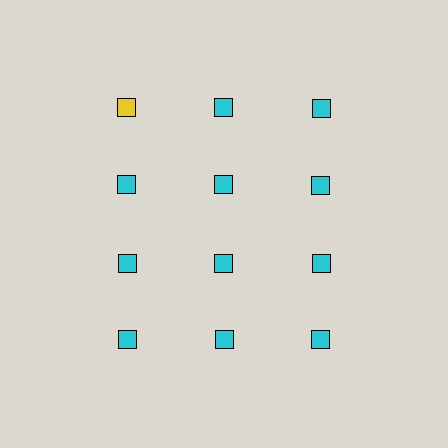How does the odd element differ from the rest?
It has a different color: yellow instead of cyan.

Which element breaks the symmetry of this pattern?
The yellow square in the top row, leftmost column breaks the symmetry. All other shapes are cyan squares.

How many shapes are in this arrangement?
There are 12 shapes arranged in a grid pattern.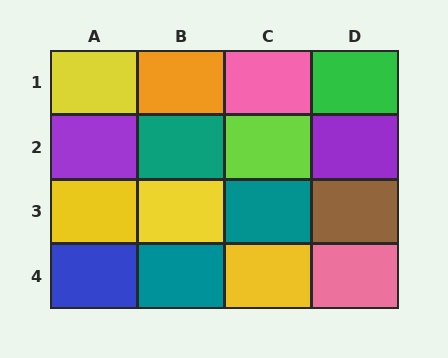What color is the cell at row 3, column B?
Yellow.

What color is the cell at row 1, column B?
Orange.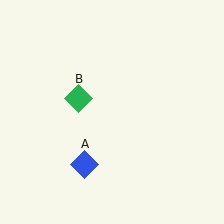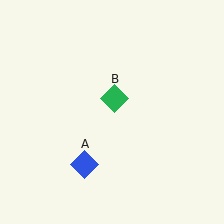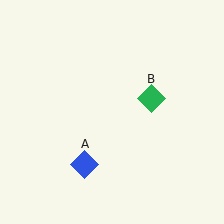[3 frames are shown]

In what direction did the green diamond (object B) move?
The green diamond (object B) moved right.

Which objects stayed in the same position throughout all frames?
Blue diamond (object A) remained stationary.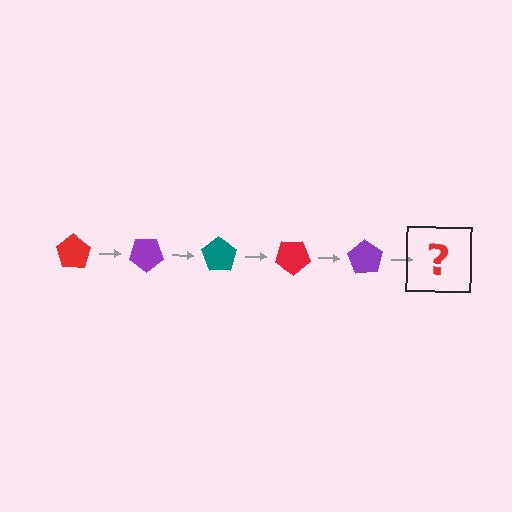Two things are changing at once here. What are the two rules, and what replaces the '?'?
The two rules are that it rotates 35 degrees each step and the color cycles through red, purple, and teal. The '?' should be a teal pentagon, rotated 175 degrees from the start.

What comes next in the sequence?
The next element should be a teal pentagon, rotated 175 degrees from the start.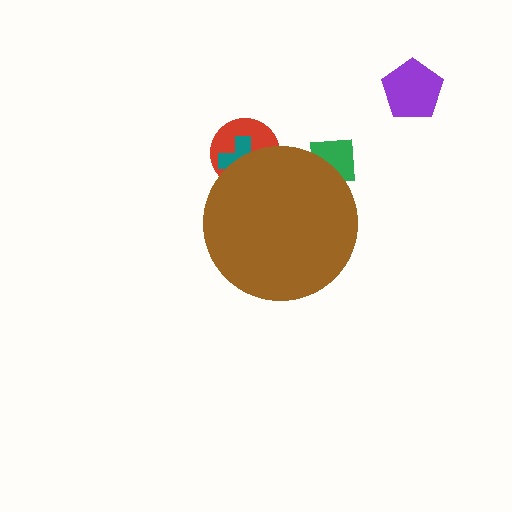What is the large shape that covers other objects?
A brown circle.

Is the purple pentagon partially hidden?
No, the purple pentagon is fully visible.